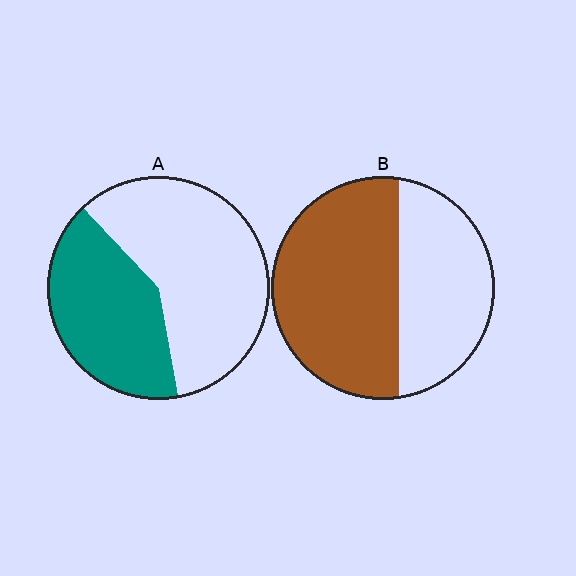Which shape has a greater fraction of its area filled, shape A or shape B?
Shape B.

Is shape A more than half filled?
No.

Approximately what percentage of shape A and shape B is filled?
A is approximately 40% and B is approximately 60%.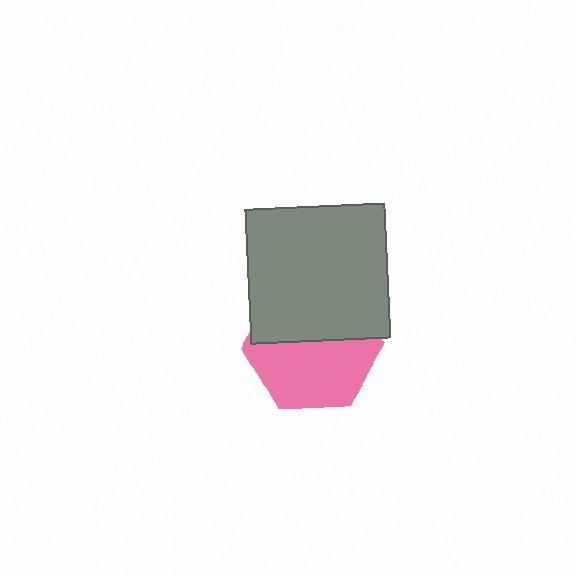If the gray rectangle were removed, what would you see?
You would see the complete pink hexagon.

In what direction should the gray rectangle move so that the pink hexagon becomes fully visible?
The gray rectangle should move up. That is the shortest direction to clear the overlap and leave the pink hexagon fully visible.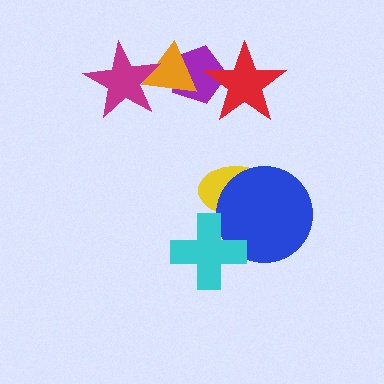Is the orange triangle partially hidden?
Yes, it is partially covered by another shape.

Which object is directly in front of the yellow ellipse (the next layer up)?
The blue circle is directly in front of the yellow ellipse.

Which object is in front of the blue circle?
The cyan cross is in front of the blue circle.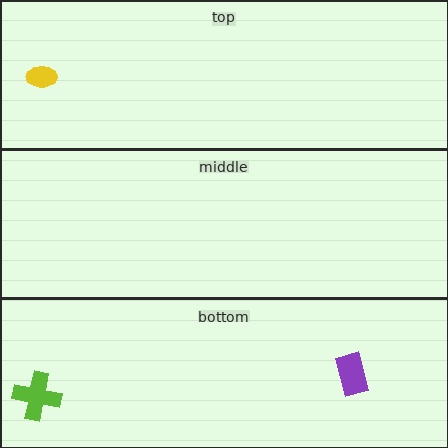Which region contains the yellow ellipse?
The top region.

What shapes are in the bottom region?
The purple rectangle, the lime cross.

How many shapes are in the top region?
1.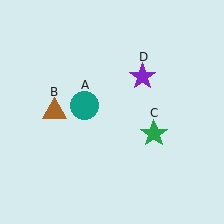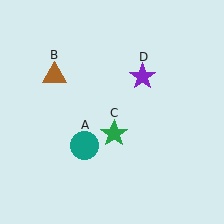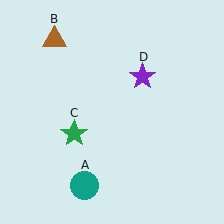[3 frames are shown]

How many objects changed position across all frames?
3 objects changed position: teal circle (object A), brown triangle (object B), green star (object C).